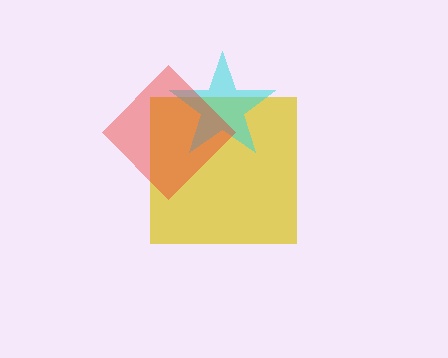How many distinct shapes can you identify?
There are 3 distinct shapes: a yellow square, a cyan star, a red diamond.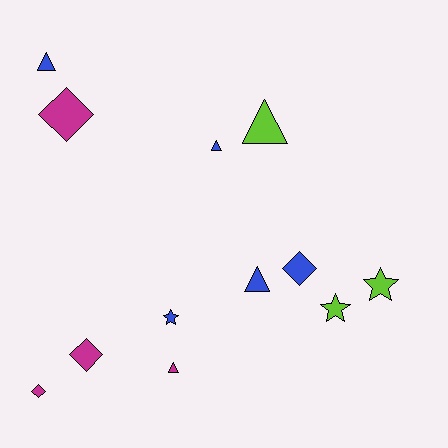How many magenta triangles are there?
There is 1 magenta triangle.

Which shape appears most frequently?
Triangle, with 5 objects.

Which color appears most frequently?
Blue, with 5 objects.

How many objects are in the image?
There are 12 objects.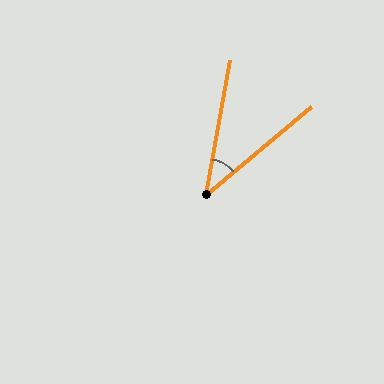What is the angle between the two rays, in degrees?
Approximately 40 degrees.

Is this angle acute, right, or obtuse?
It is acute.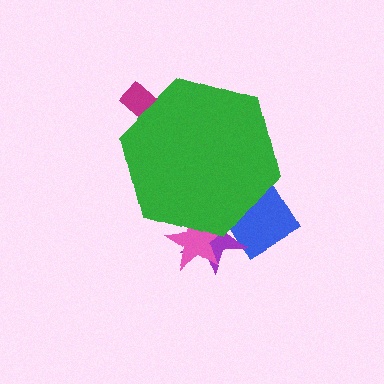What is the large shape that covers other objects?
A green hexagon.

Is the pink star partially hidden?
Yes, the pink star is partially hidden behind the green hexagon.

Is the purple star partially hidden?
Yes, the purple star is partially hidden behind the green hexagon.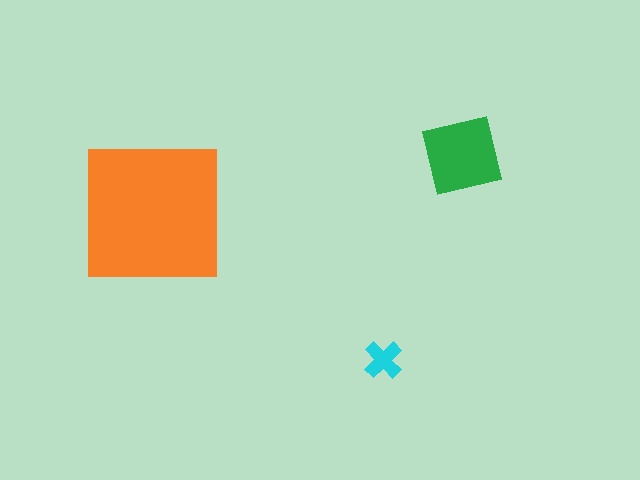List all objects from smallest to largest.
The cyan cross, the green square, the orange square.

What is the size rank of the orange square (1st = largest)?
1st.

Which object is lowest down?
The cyan cross is bottommost.